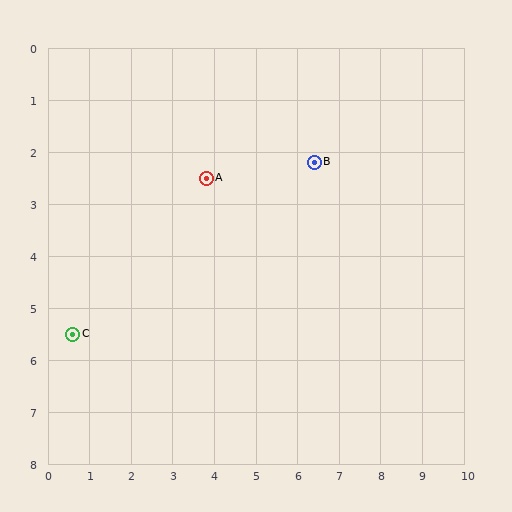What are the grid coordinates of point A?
Point A is at approximately (3.8, 2.5).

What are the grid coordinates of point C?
Point C is at approximately (0.6, 5.5).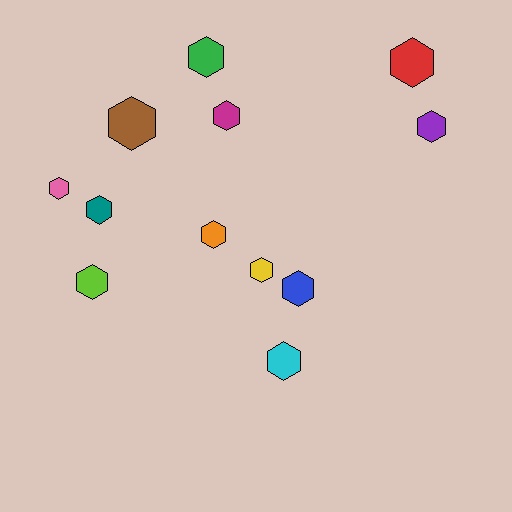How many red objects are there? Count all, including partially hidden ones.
There is 1 red object.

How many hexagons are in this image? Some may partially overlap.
There are 12 hexagons.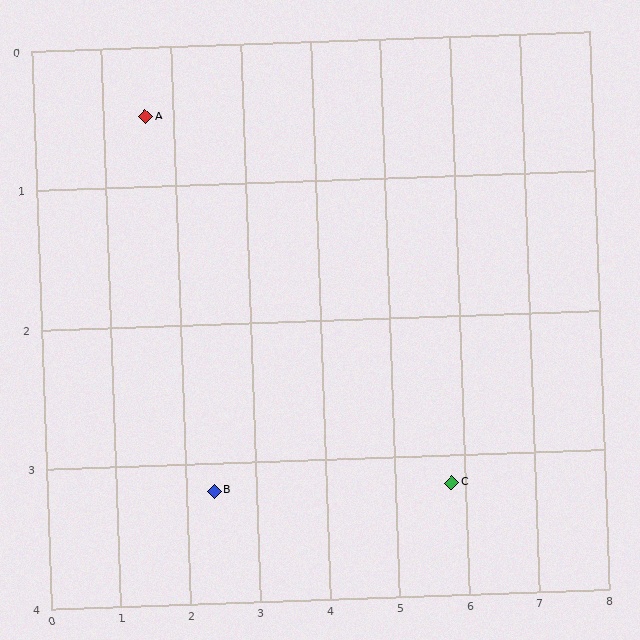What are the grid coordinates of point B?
Point B is at approximately (2.4, 3.2).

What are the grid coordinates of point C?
Point C is at approximately (5.8, 3.2).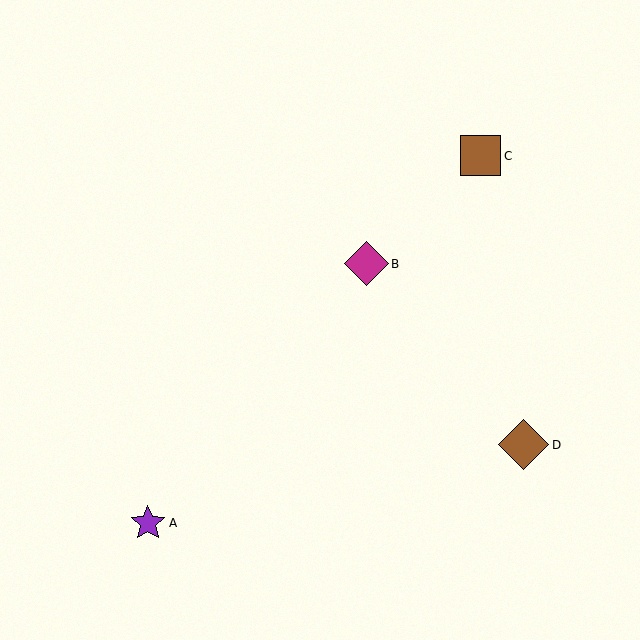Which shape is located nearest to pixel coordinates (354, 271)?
The magenta diamond (labeled B) at (366, 264) is nearest to that location.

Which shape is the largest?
The brown diamond (labeled D) is the largest.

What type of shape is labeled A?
Shape A is a purple star.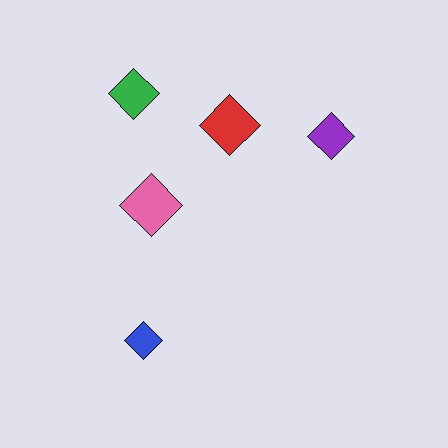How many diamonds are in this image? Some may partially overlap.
There are 5 diamonds.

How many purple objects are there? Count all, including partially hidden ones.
There is 1 purple object.